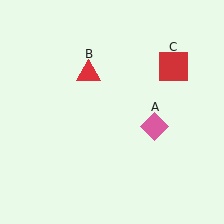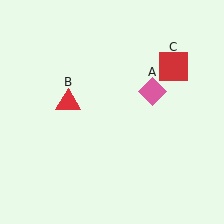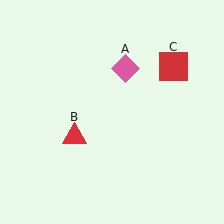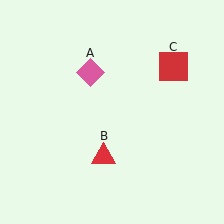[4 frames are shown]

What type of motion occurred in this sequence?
The pink diamond (object A), red triangle (object B) rotated counterclockwise around the center of the scene.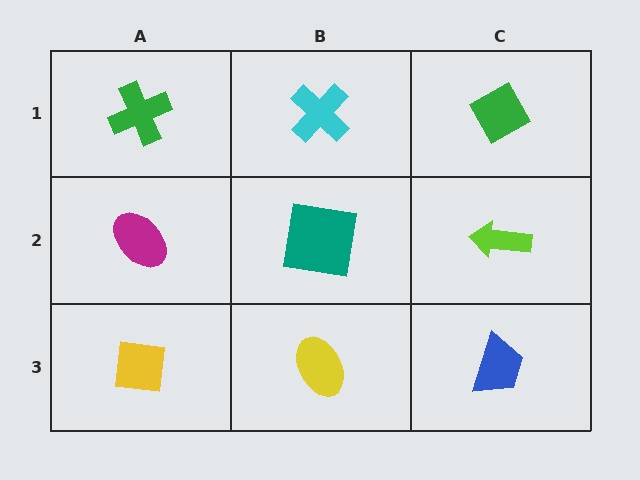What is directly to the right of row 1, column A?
A cyan cross.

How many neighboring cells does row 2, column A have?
3.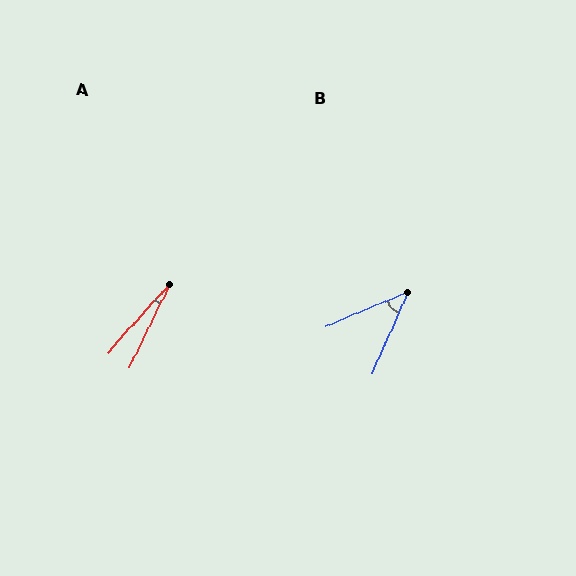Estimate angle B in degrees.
Approximately 44 degrees.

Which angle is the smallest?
A, at approximately 16 degrees.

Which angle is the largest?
B, at approximately 44 degrees.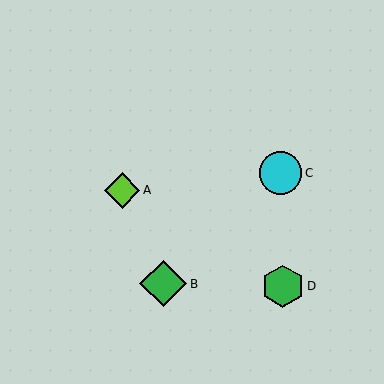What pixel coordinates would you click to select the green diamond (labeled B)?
Click at (163, 284) to select the green diamond B.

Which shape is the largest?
The green diamond (labeled B) is the largest.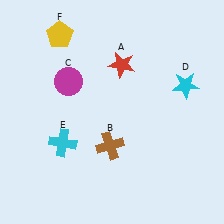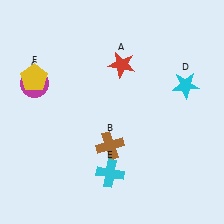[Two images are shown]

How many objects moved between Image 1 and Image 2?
3 objects moved between the two images.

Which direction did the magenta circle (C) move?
The magenta circle (C) moved left.